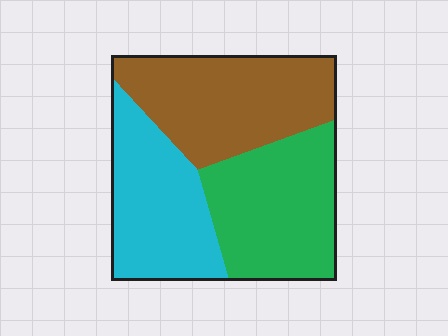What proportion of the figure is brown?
Brown covers roughly 35% of the figure.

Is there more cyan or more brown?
Brown.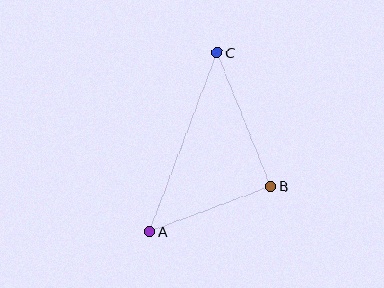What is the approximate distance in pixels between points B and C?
The distance between B and C is approximately 144 pixels.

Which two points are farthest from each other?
Points A and C are farthest from each other.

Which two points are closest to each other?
Points A and B are closest to each other.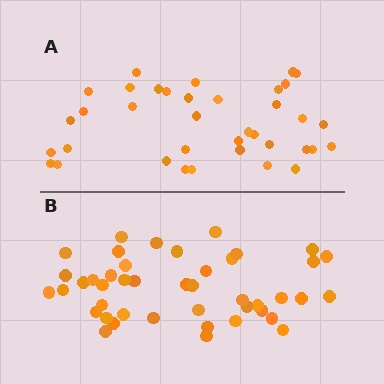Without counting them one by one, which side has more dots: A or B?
Region B (the bottom region) has more dots.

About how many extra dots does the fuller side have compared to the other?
Region B has roughly 8 or so more dots than region A.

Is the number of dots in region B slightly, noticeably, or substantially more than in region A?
Region B has only slightly more — the two regions are fairly close. The ratio is roughly 1.2 to 1.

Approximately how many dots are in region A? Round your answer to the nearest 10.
About 40 dots. (The exact count is 37, which rounds to 40.)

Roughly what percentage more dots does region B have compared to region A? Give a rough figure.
About 20% more.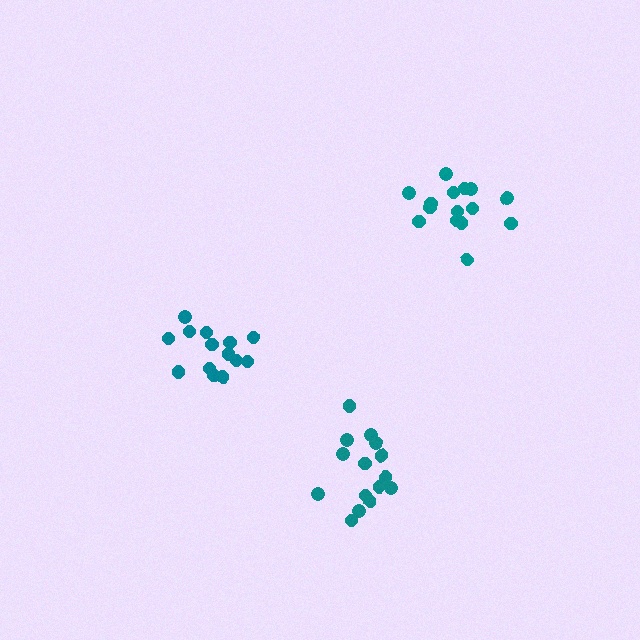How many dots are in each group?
Group 1: 15 dots, Group 2: 14 dots, Group 3: 15 dots (44 total).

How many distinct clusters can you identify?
There are 3 distinct clusters.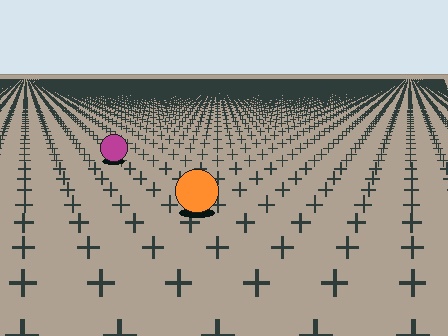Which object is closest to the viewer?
The orange circle is closest. The texture marks near it are larger and more spread out.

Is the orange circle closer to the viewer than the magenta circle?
Yes. The orange circle is closer — you can tell from the texture gradient: the ground texture is coarser near it.